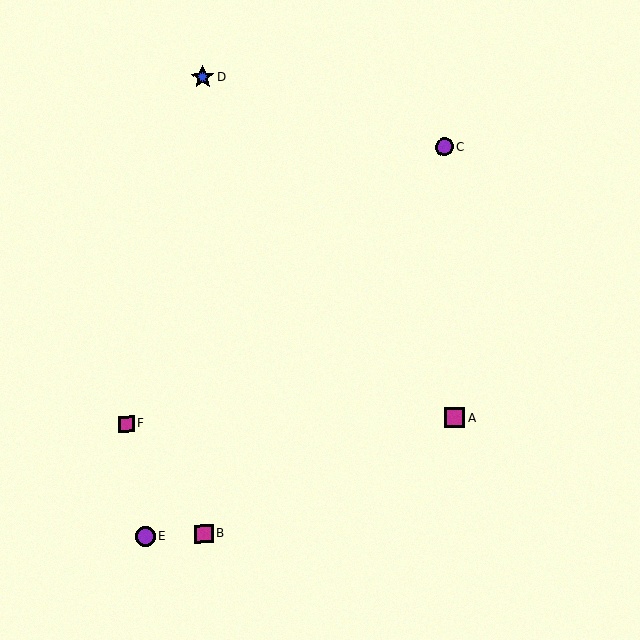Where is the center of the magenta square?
The center of the magenta square is at (126, 424).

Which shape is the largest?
The blue star (labeled D) is the largest.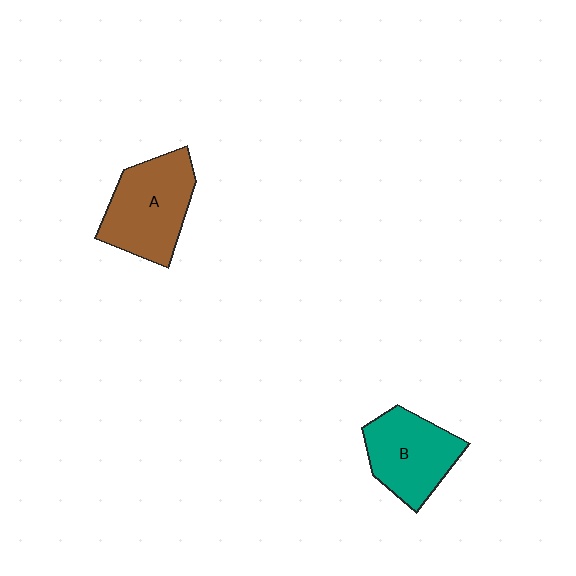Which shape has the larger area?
Shape A (brown).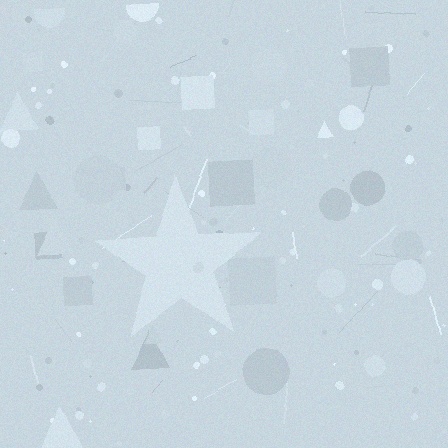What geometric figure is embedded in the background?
A star is embedded in the background.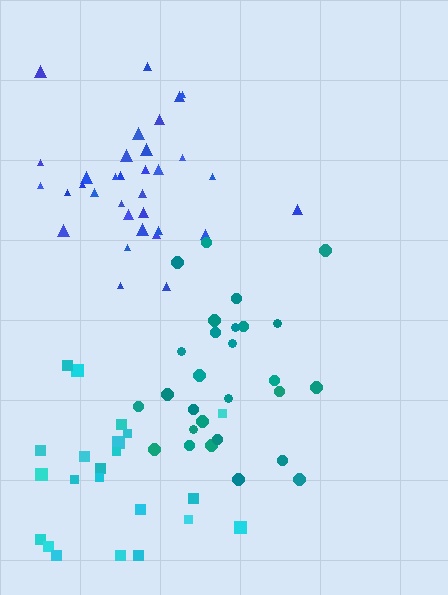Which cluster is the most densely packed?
Blue.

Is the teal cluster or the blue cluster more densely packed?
Blue.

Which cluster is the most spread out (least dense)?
Cyan.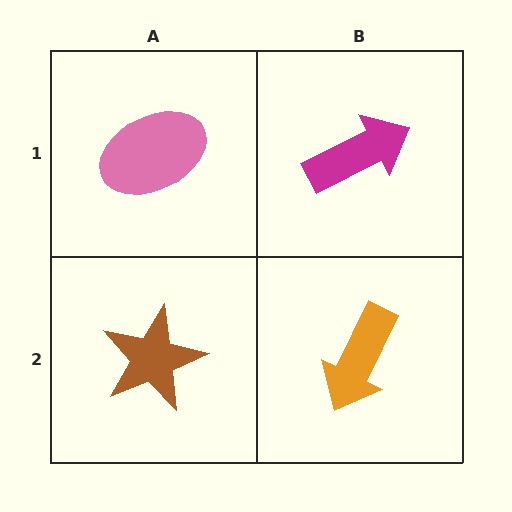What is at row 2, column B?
An orange arrow.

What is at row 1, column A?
A pink ellipse.